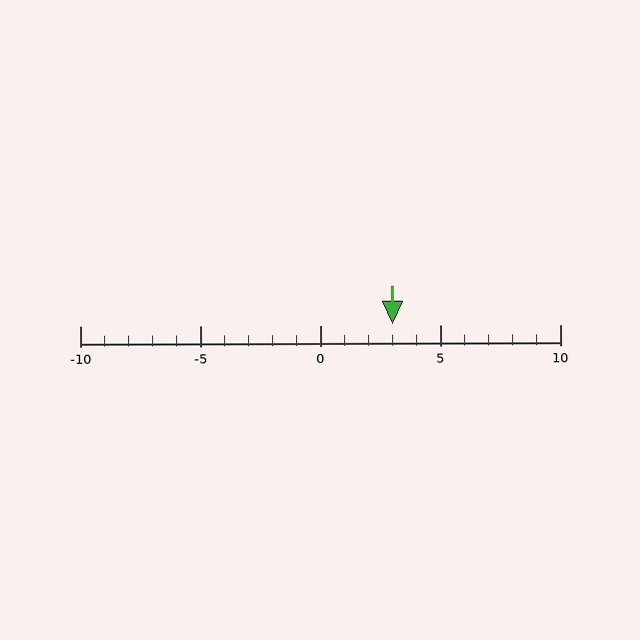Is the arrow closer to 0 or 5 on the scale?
The arrow is closer to 5.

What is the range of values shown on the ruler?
The ruler shows values from -10 to 10.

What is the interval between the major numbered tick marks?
The major tick marks are spaced 5 units apart.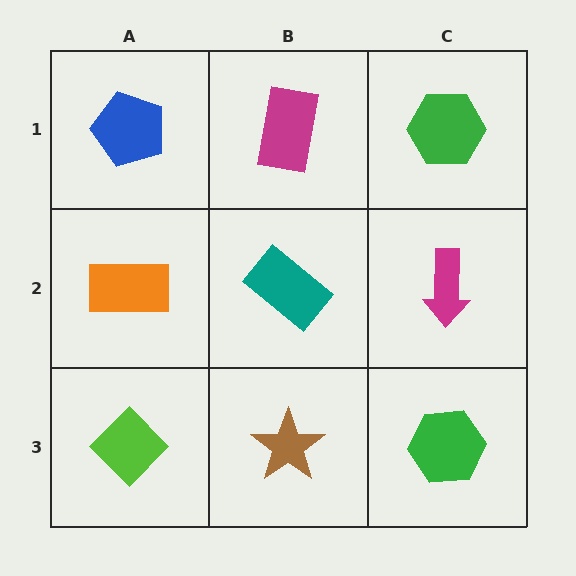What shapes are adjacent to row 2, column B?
A magenta rectangle (row 1, column B), a brown star (row 3, column B), an orange rectangle (row 2, column A), a magenta arrow (row 2, column C).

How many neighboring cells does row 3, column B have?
3.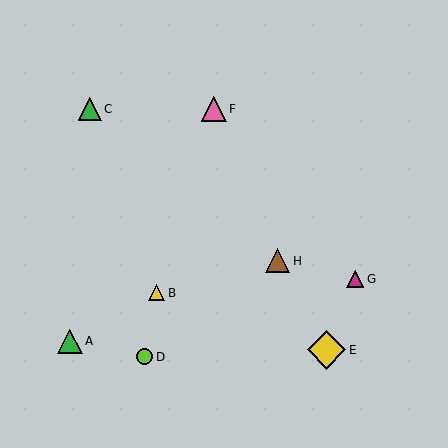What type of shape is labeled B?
Shape B is a yellow triangle.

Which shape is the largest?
The yellow diamond (labeled E) is the largest.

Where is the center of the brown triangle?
The center of the brown triangle is at (278, 261).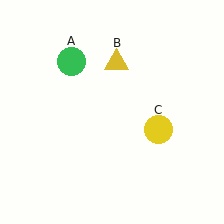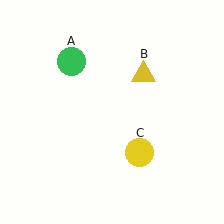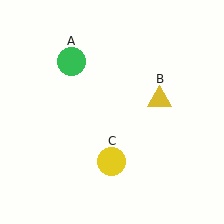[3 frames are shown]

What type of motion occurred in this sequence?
The yellow triangle (object B), yellow circle (object C) rotated clockwise around the center of the scene.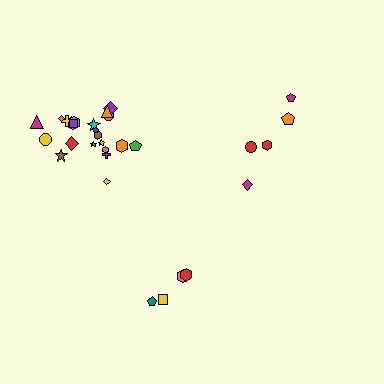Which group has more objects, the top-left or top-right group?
The top-left group.